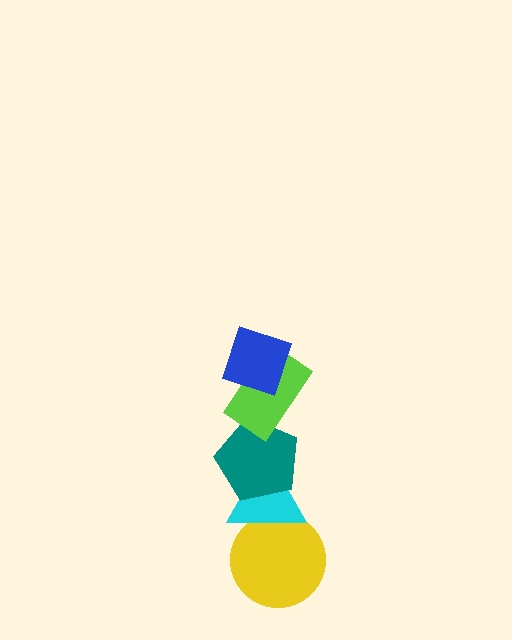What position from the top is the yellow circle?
The yellow circle is 5th from the top.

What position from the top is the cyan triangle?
The cyan triangle is 4th from the top.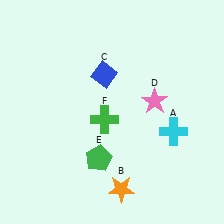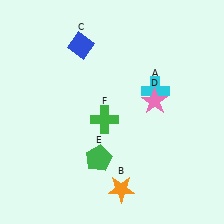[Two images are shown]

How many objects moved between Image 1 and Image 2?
2 objects moved between the two images.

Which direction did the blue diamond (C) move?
The blue diamond (C) moved up.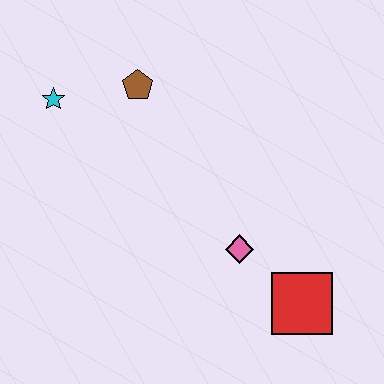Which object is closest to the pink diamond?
The red square is closest to the pink diamond.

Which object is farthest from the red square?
The cyan star is farthest from the red square.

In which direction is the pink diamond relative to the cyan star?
The pink diamond is to the right of the cyan star.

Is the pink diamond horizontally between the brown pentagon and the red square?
Yes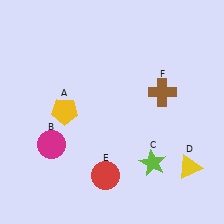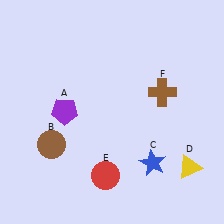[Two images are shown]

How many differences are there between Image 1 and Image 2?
There are 3 differences between the two images.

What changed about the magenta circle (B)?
In Image 1, B is magenta. In Image 2, it changed to brown.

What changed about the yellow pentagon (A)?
In Image 1, A is yellow. In Image 2, it changed to purple.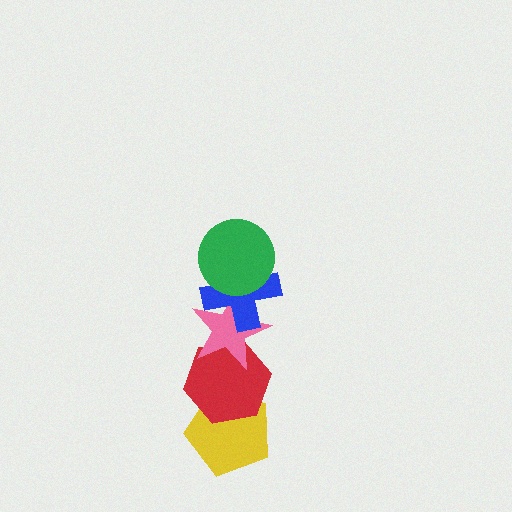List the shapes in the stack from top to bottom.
From top to bottom: the green circle, the blue cross, the pink star, the red hexagon, the yellow pentagon.